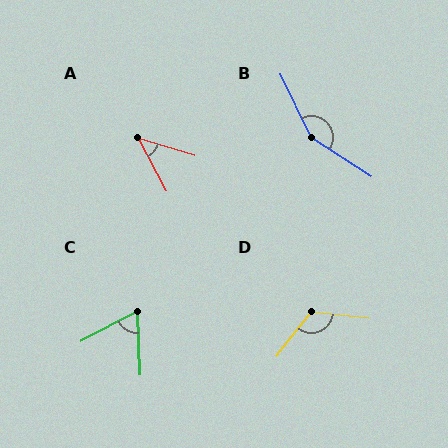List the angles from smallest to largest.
A (46°), C (65°), D (121°), B (149°).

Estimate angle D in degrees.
Approximately 121 degrees.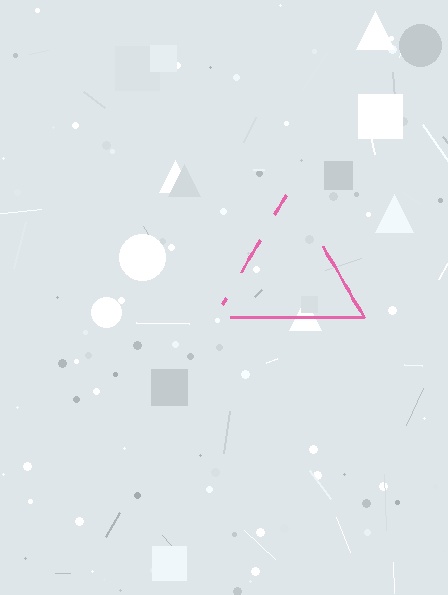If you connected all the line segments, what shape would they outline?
They would outline a triangle.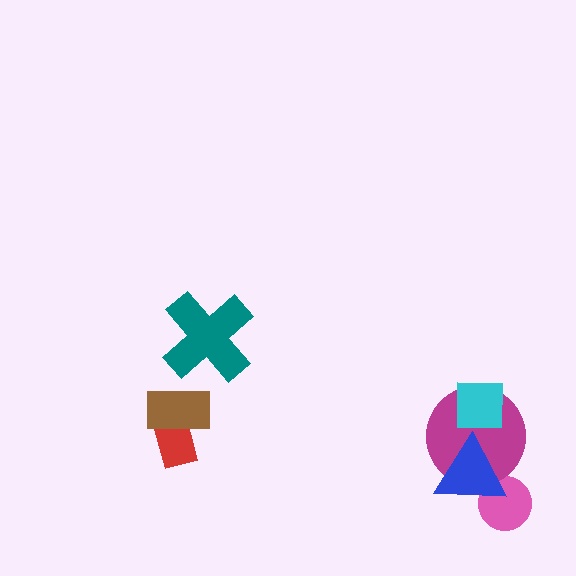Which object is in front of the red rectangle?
The brown rectangle is in front of the red rectangle.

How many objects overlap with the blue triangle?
2 objects overlap with the blue triangle.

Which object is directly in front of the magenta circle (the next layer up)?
The blue triangle is directly in front of the magenta circle.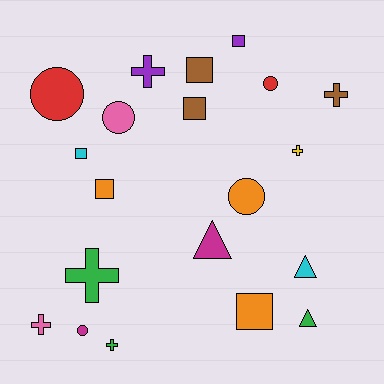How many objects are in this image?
There are 20 objects.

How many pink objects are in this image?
There are 2 pink objects.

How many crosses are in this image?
There are 6 crosses.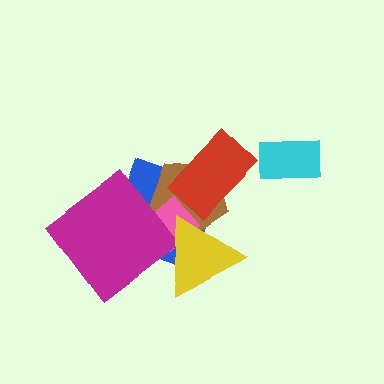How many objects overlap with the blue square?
5 objects overlap with the blue square.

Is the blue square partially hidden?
Yes, it is partially covered by another shape.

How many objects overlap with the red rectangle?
2 objects overlap with the red rectangle.